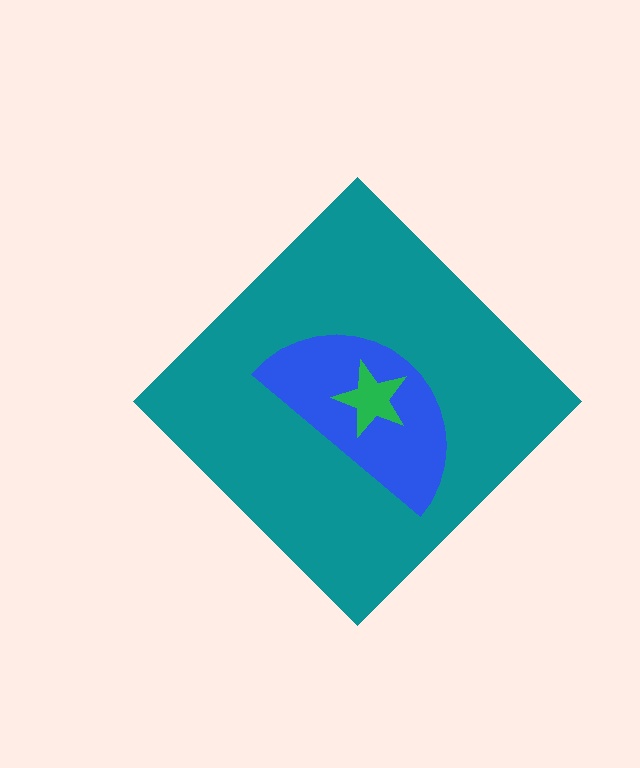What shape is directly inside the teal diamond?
The blue semicircle.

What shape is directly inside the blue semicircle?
The green star.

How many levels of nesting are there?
3.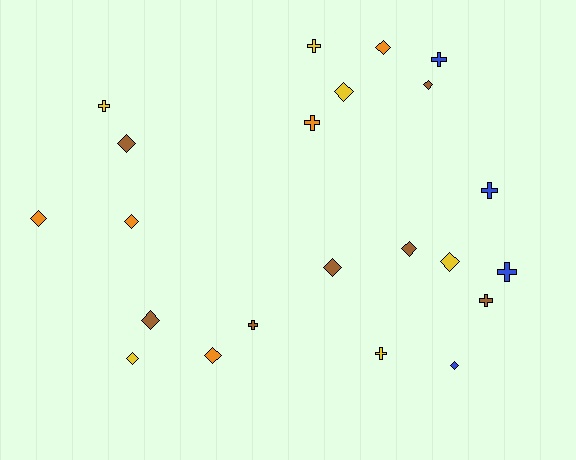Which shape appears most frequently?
Diamond, with 13 objects.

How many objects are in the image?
There are 22 objects.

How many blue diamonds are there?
There is 1 blue diamond.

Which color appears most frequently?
Brown, with 7 objects.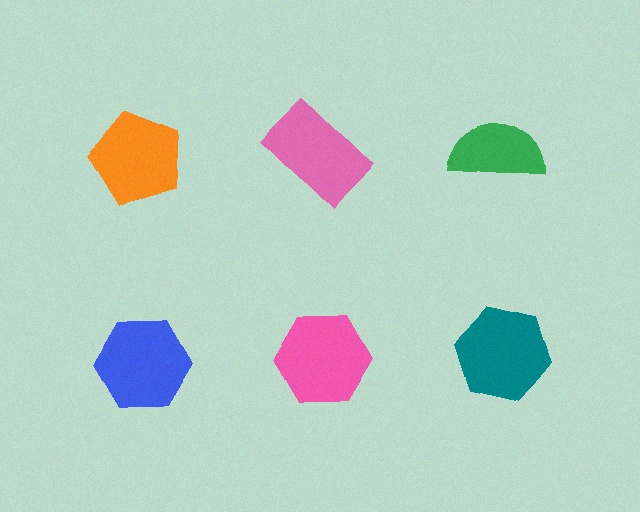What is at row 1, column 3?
A green semicircle.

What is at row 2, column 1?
A blue hexagon.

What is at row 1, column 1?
An orange pentagon.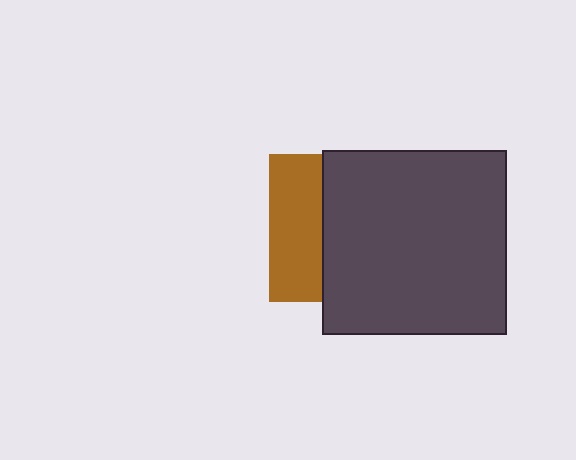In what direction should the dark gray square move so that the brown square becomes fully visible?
The dark gray square should move right. That is the shortest direction to clear the overlap and leave the brown square fully visible.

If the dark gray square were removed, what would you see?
You would see the complete brown square.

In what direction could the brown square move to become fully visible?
The brown square could move left. That would shift it out from behind the dark gray square entirely.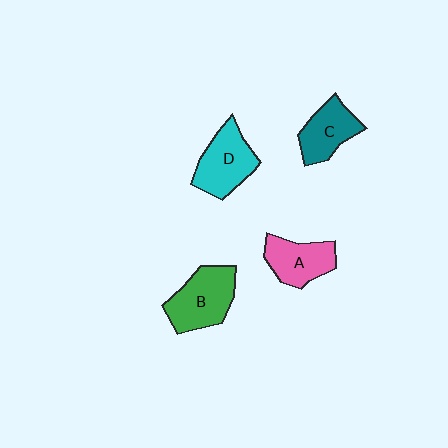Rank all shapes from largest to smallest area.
From largest to smallest: B (green), D (cyan), A (pink), C (teal).